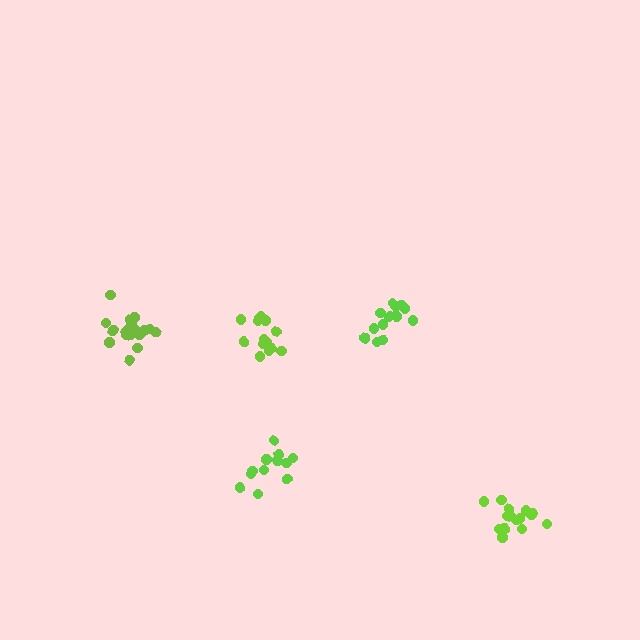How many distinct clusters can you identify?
There are 5 distinct clusters.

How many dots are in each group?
Group 1: 13 dots, Group 2: 15 dots, Group 3: 14 dots, Group 4: 19 dots, Group 5: 16 dots (77 total).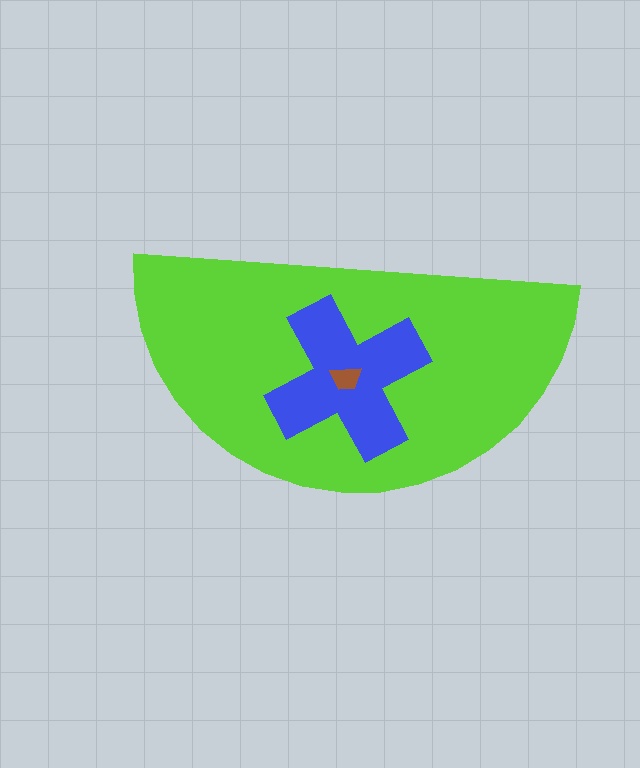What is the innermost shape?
The brown trapezoid.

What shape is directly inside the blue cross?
The brown trapezoid.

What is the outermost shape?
The lime semicircle.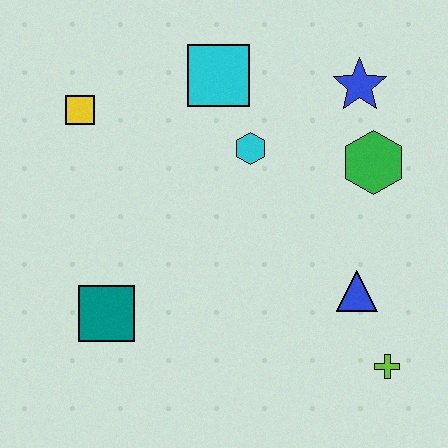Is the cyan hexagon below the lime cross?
No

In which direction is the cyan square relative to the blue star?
The cyan square is to the left of the blue star.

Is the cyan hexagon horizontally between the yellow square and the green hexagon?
Yes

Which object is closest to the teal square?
The yellow square is closest to the teal square.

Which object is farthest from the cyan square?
The lime cross is farthest from the cyan square.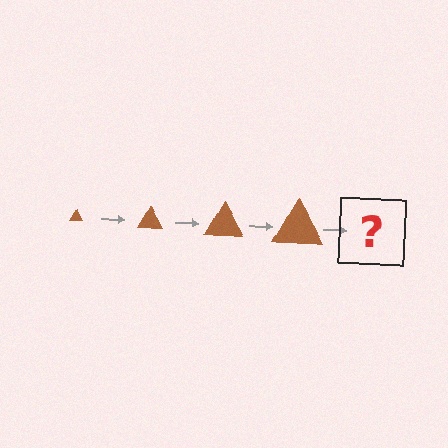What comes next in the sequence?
The next element should be a brown triangle, larger than the previous one.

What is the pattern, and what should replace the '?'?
The pattern is that the triangle gets progressively larger each step. The '?' should be a brown triangle, larger than the previous one.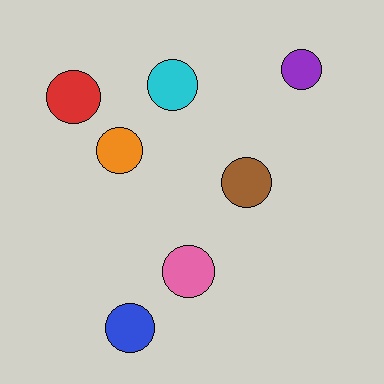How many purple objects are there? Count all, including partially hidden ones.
There is 1 purple object.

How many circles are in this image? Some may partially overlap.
There are 7 circles.